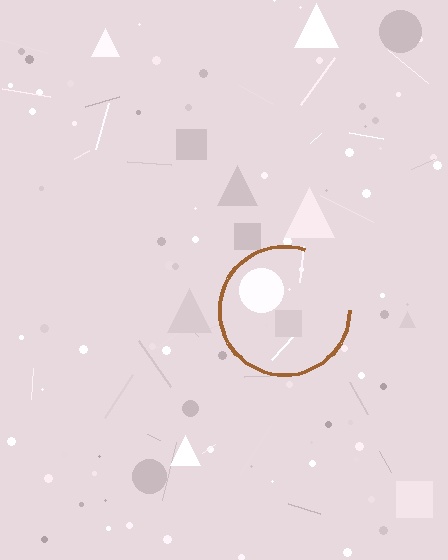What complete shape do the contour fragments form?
The contour fragments form a circle.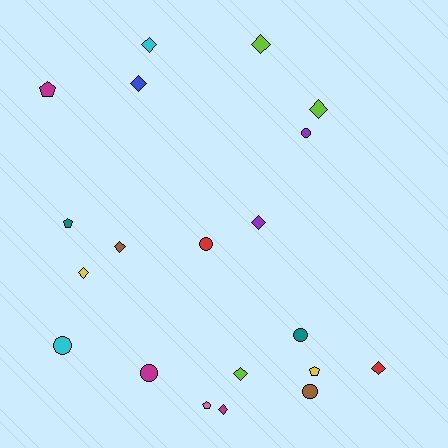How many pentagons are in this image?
There are 4 pentagons.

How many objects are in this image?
There are 20 objects.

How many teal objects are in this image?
There are 2 teal objects.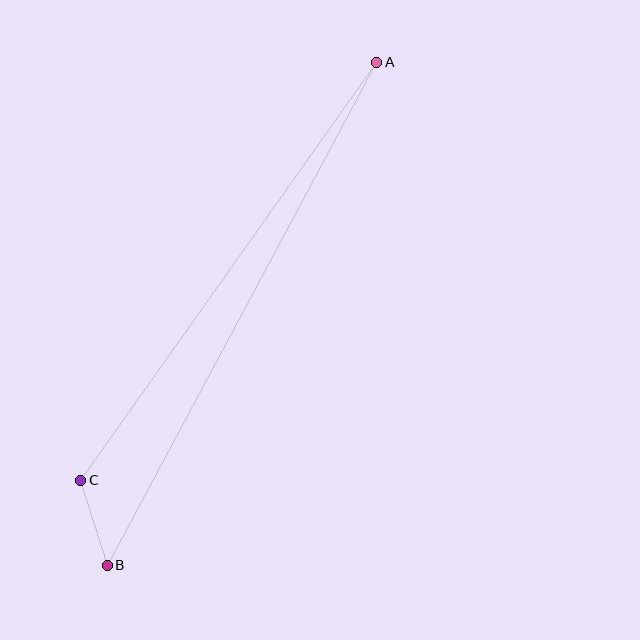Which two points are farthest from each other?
Points A and B are farthest from each other.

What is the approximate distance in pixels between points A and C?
The distance between A and C is approximately 512 pixels.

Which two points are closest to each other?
Points B and C are closest to each other.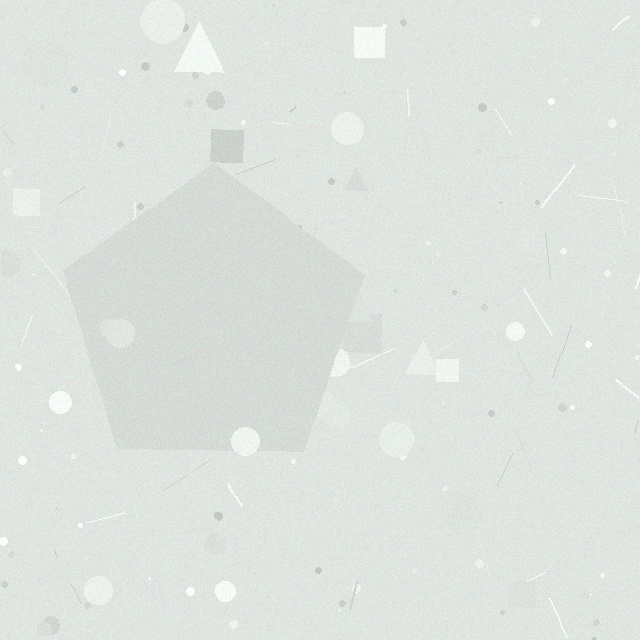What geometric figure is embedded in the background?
A pentagon is embedded in the background.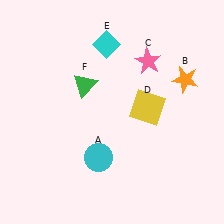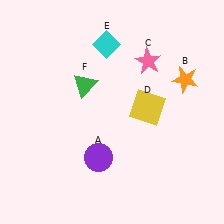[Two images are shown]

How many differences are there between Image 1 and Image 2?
There is 1 difference between the two images.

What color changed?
The circle (A) changed from cyan in Image 1 to purple in Image 2.